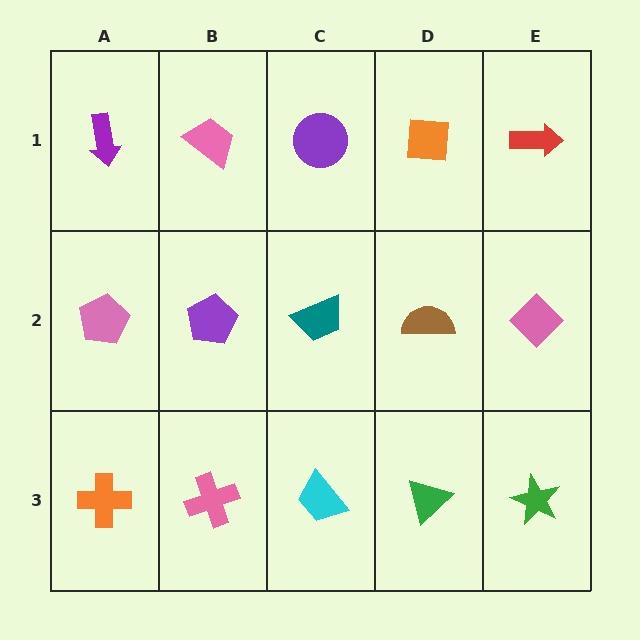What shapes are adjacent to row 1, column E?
A pink diamond (row 2, column E), an orange square (row 1, column D).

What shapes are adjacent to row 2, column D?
An orange square (row 1, column D), a green triangle (row 3, column D), a teal trapezoid (row 2, column C), a pink diamond (row 2, column E).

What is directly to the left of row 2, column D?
A teal trapezoid.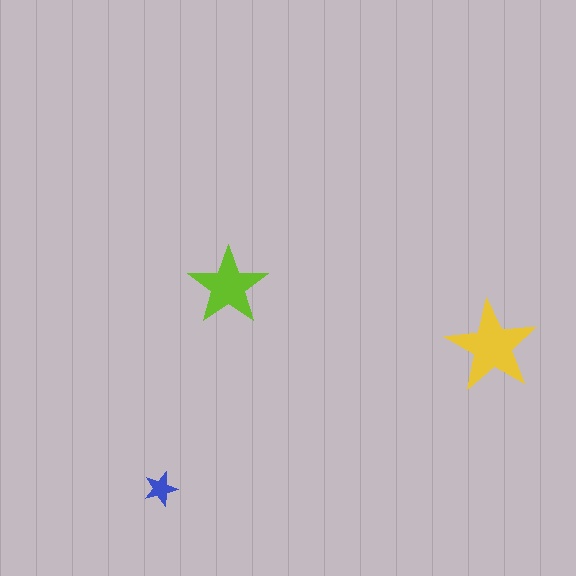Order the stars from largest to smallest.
the yellow one, the lime one, the blue one.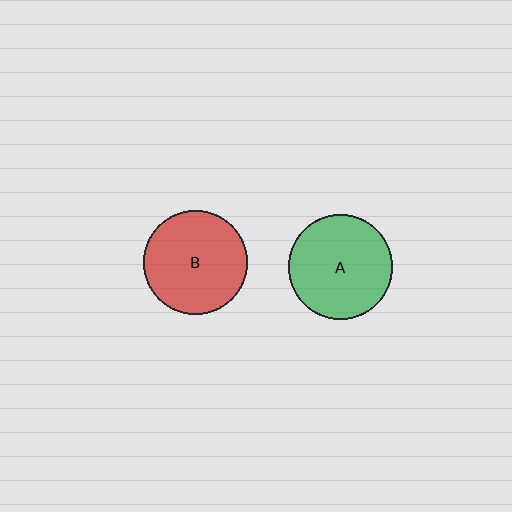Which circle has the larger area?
Circle A (green).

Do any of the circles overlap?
No, none of the circles overlap.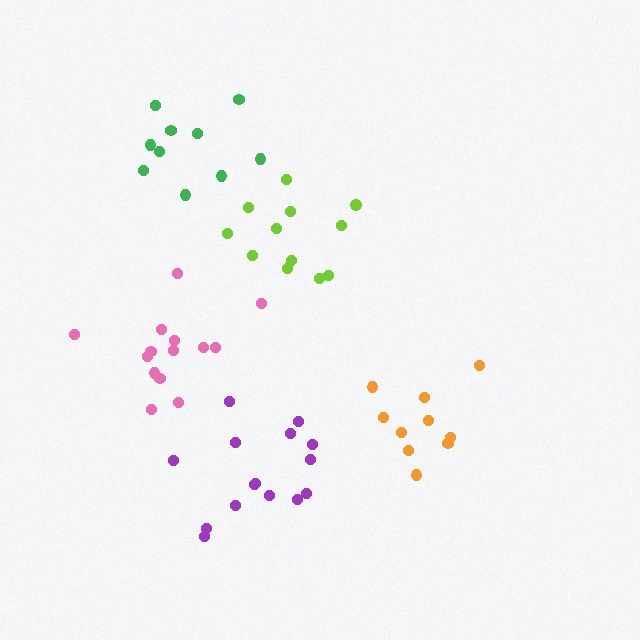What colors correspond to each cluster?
The clusters are colored: orange, green, pink, purple, lime.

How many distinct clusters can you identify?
There are 5 distinct clusters.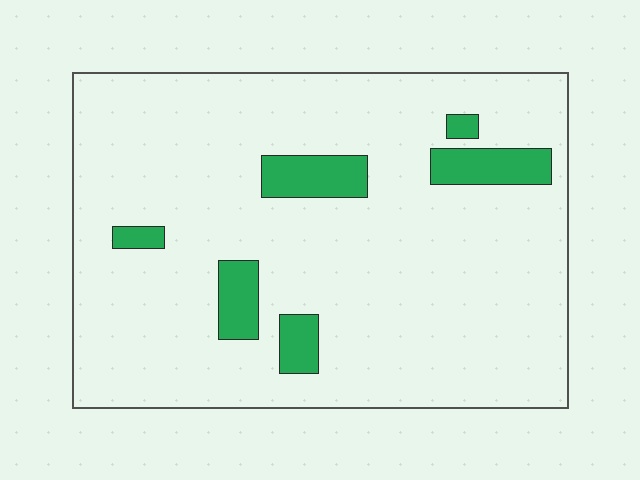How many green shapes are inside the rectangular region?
6.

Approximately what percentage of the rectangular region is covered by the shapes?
Approximately 10%.